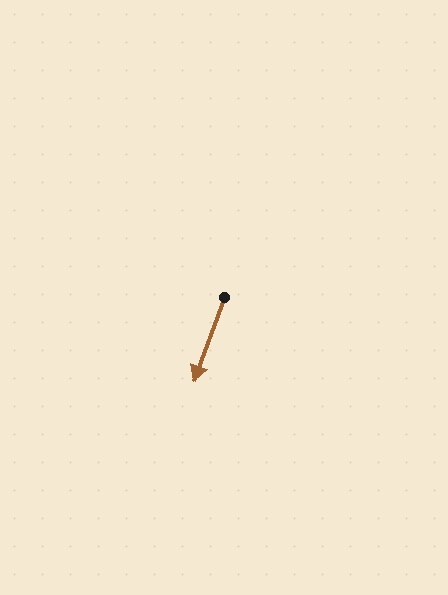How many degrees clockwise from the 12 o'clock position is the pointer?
Approximately 200 degrees.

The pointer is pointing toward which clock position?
Roughly 7 o'clock.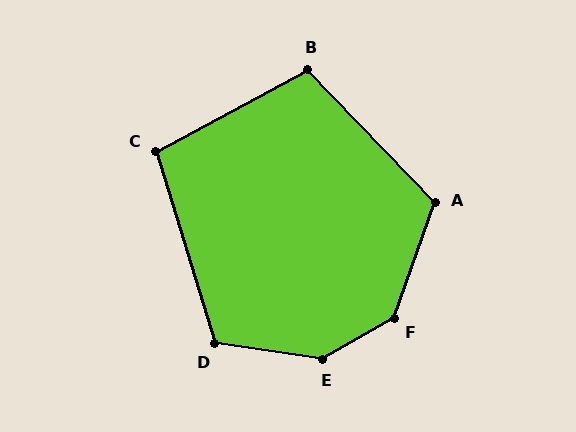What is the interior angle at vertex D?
Approximately 115 degrees (obtuse).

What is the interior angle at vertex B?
Approximately 106 degrees (obtuse).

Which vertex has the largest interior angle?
E, at approximately 142 degrees.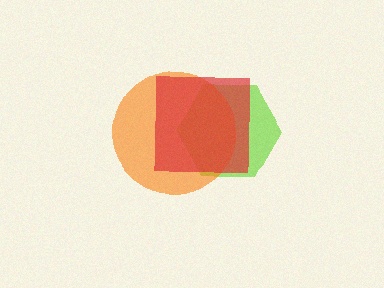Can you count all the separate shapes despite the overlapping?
Yes, there are 3 separate shapes.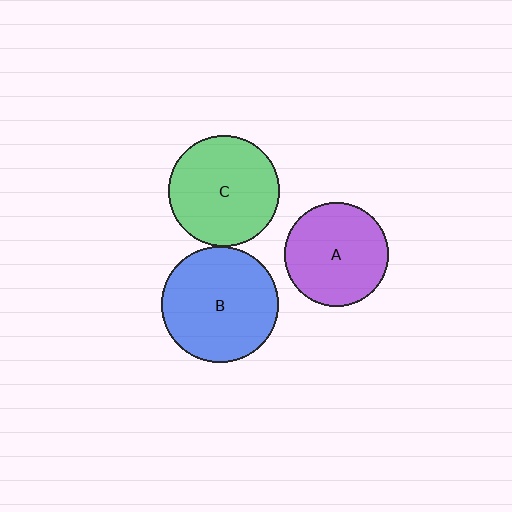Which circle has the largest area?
Circle B (blue).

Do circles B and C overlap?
Yes.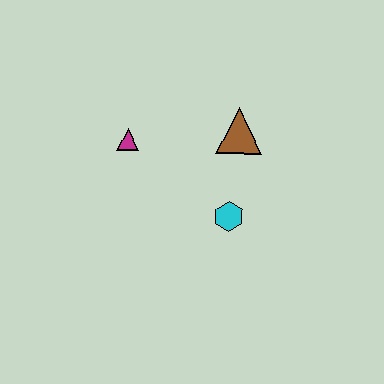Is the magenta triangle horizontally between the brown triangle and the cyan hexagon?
No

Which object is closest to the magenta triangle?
The brown triangle is closest to the magenta triangle.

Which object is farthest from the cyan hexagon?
The magenta triangle is farthest from the cyan hexagon.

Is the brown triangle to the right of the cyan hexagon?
Yes